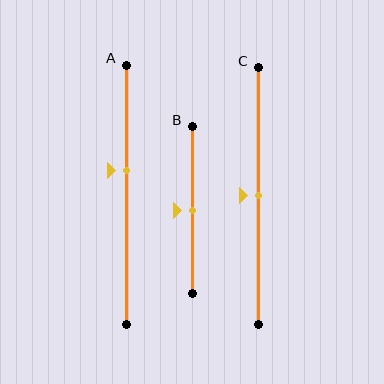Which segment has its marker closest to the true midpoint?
Segment B has its marker closest to the true midpoint.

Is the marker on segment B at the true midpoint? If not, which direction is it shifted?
Yes, the marker on segment B is at the true midpoint.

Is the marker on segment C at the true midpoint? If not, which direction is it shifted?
Yes, the marker on segment C is at the true midpoint.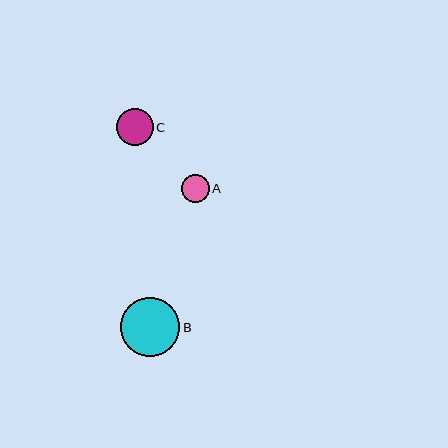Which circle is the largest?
Circle B is the largest with a size of approximately 59 pixels.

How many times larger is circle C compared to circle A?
Circle C is approximately 1.3 times the size of circle A.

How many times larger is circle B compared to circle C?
Circle B is approximately 1.6 times the size of circle C.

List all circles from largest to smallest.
From largest to smallest: B, C, A.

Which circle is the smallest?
Circle A is the smallest with a size of approximately 28 pixels.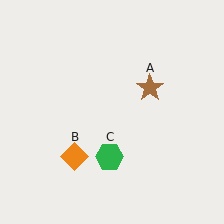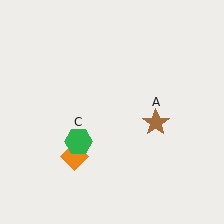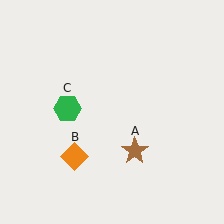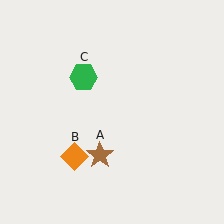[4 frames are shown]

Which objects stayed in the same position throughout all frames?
Orange diamond (object B) remained stationary.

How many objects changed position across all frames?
2 objects changed position: brown star (object A), green hexagon (object C).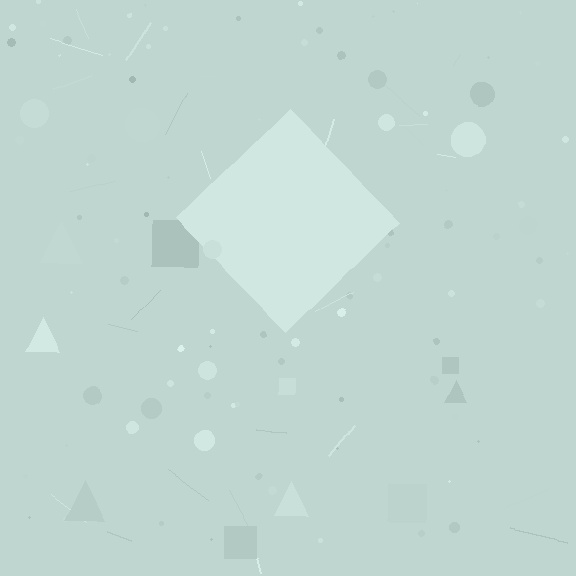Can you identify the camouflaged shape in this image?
The camouflaged shape is a diamond.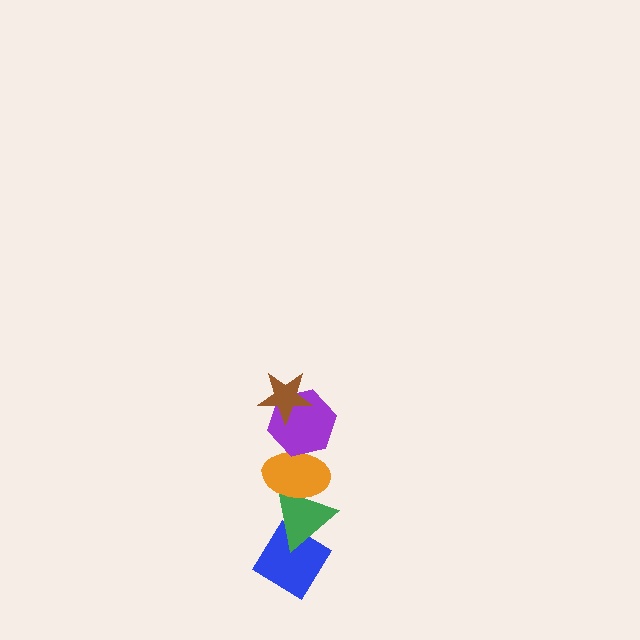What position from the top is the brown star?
The brown star is 1st from the top.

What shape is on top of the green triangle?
The orange ellipse is on top of the green triangle.